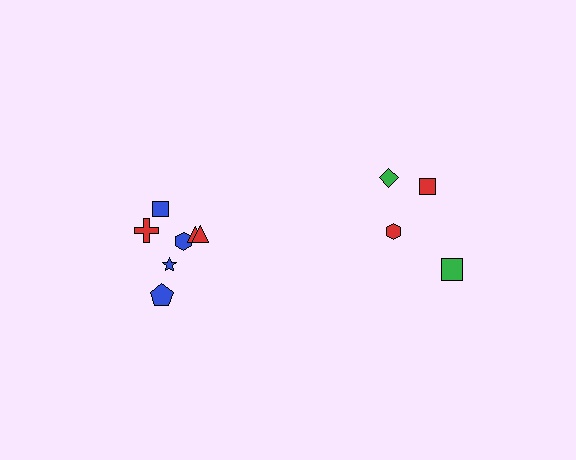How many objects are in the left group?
There are 7 objects.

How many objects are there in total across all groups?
There are 11 objects.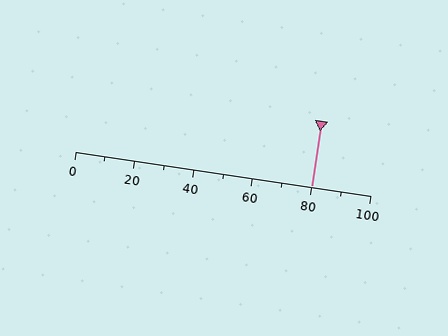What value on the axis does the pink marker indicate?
The marker indicates approximately 80.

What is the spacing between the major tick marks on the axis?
The major ticks are spaced 20 apart.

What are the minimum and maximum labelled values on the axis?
The axis runs from 0 to 100.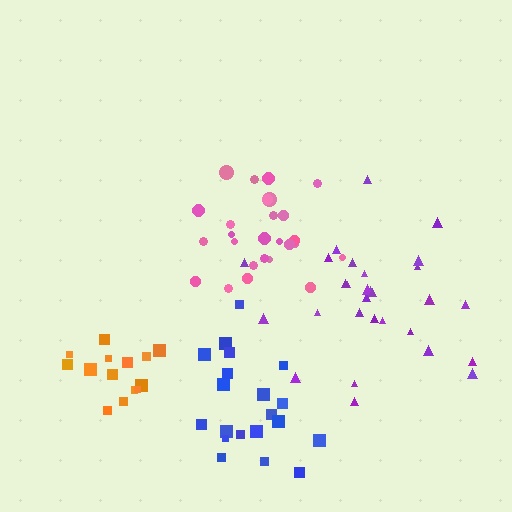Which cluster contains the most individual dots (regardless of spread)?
Purple (29).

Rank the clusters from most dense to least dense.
orange, pink, purple, blue.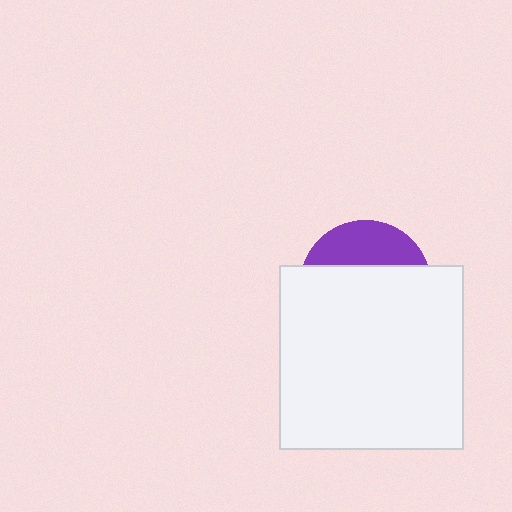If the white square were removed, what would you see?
You would see the complete purple circle.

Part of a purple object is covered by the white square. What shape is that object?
It is a circle.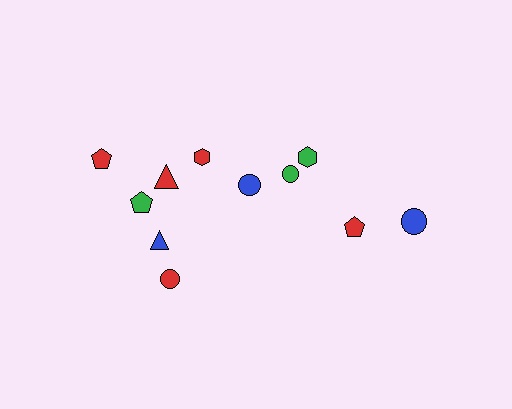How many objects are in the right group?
There are 4 objects.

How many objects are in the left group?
There are 7 objects.